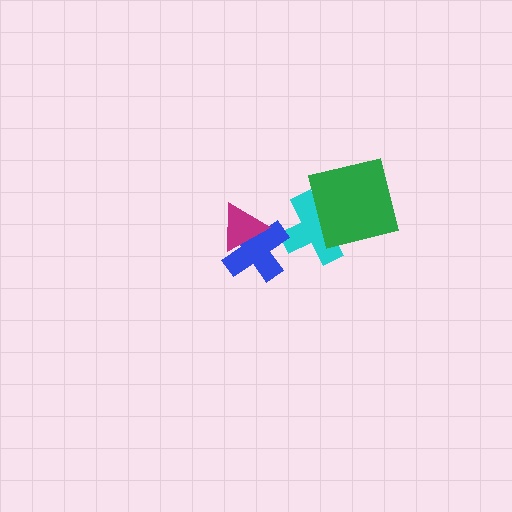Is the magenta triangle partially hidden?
No, no other shape covers it.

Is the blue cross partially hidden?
Yes, it is partially covered by another shape.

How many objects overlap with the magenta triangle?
1 object overlaps with the magenta triangle.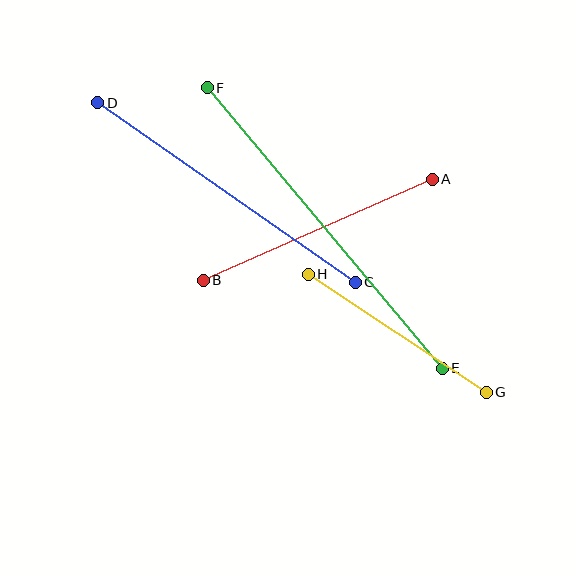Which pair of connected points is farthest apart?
Points E and F are farthest apart.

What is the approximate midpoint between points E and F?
The midpoint is at approximately (325, 228) pixels.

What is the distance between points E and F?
The distance is approximately 366 pixels.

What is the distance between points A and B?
The distance is approximately 250 pixels.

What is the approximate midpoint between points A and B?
The midpoint is at approximately (318, 230) pixels.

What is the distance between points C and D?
The distance is approximately 314 pixels.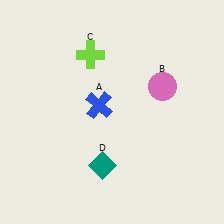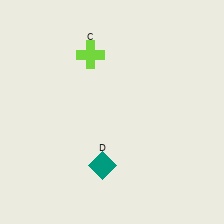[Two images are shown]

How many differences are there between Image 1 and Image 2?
There are 2 differences between the two images.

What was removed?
The pink circle (B), the blue cross (A) were removed in Image 2.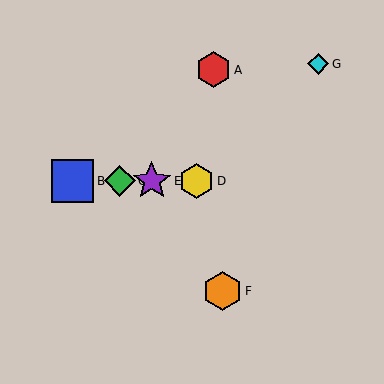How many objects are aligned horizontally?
4 objects (B, C, D, E) are aligned horizontally.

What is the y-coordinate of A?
Object A is at y≈70.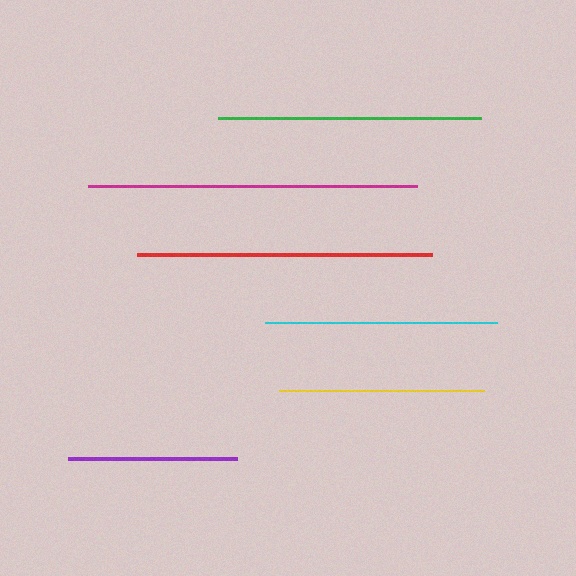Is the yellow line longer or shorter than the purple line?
The yellow line is longer than the purple line.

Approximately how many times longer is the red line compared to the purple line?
The red line is approximately 1.7 times the length of the purple line.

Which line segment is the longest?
The magenta line is the longest at approximately 329 pixels.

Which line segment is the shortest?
The purple line is the shortest at approximately 169 pixels.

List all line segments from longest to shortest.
From longest to shortest: magenta, red, green, cyan, yellow, purple.